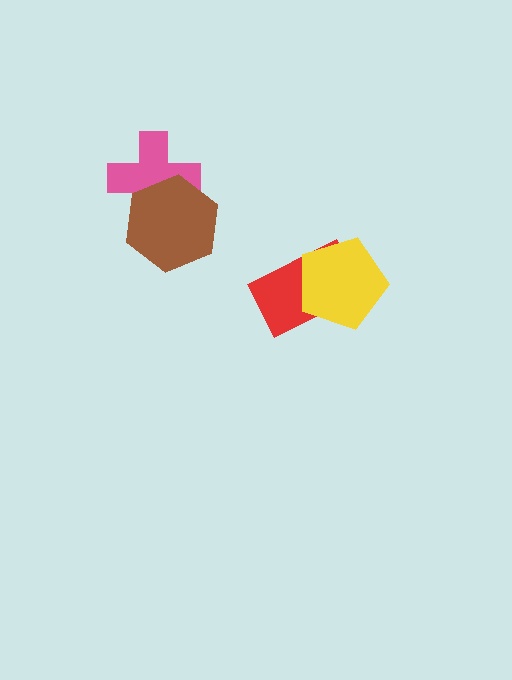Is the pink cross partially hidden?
Yes, it is partially covered by another shape.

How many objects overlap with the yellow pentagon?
1 object overlaps with the yellow pentagon.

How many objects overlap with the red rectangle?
1 object overlaps with the red rectangle.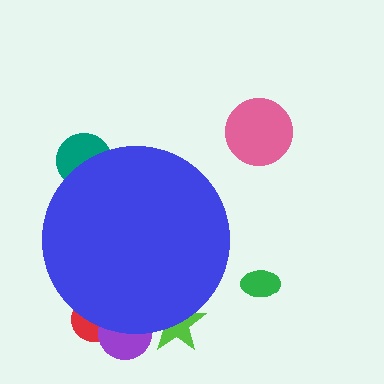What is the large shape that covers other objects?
A blue circle.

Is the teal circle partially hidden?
Yes, the teal circle is partially hidden behind the blue circle.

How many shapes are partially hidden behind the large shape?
4 shapes are partially hidden.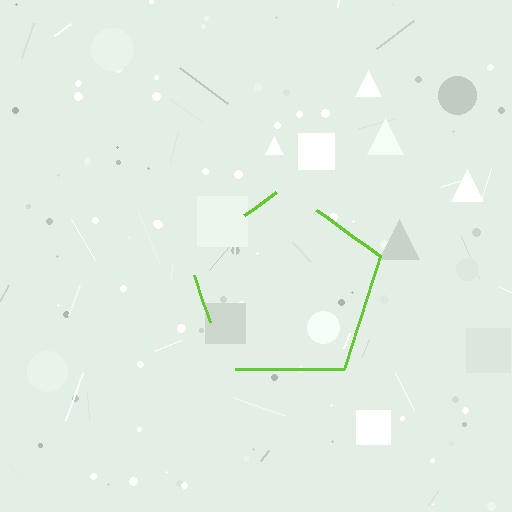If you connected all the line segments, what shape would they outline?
They would outline a pentagon.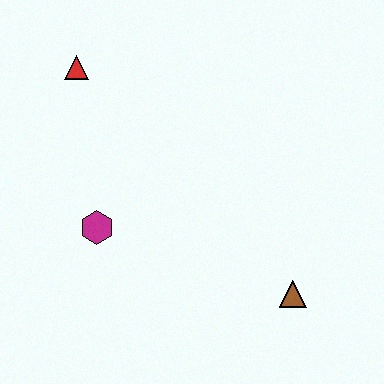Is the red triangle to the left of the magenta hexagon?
Yes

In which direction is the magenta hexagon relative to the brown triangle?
The magenta hexagon is to the left of the brown triangle.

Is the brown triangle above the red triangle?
No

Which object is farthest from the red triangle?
The brown triangle is farthest from the red triangle.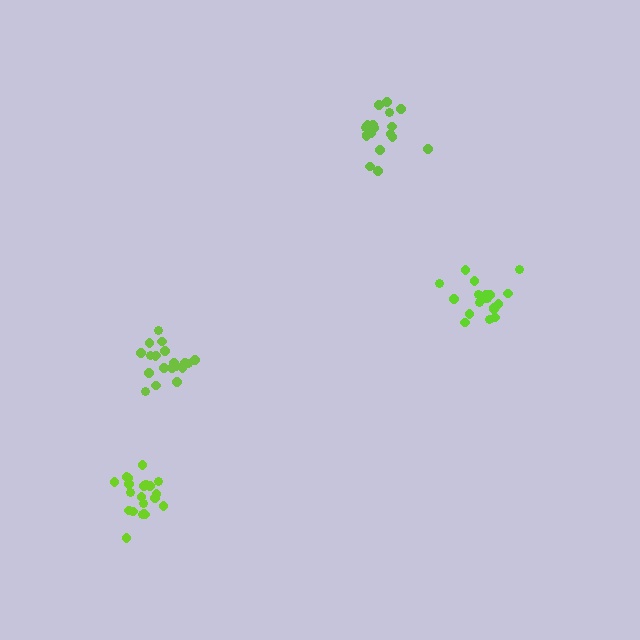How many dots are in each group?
Group 1: 21 dots, Group 2: 18 dots, Group 3: 19 dots, Group 4: 20 dots (78 total).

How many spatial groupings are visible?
There are 4 spatial groupings.